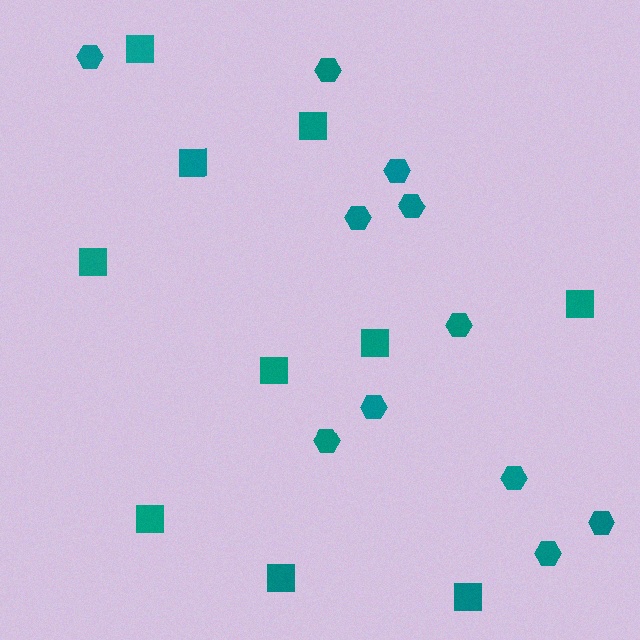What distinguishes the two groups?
There are 2 groups: one group of hexagons (11) and one group of squares (10).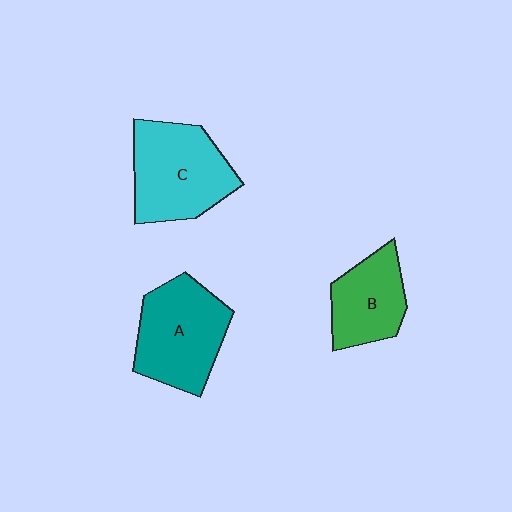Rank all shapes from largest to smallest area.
From largest to smallest: C (cyan), A (teal), B (green).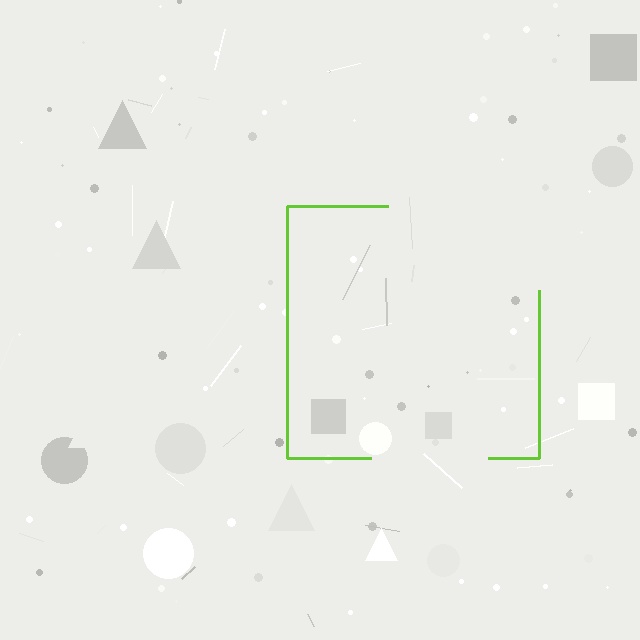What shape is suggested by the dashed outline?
The dashed outline suggests a square.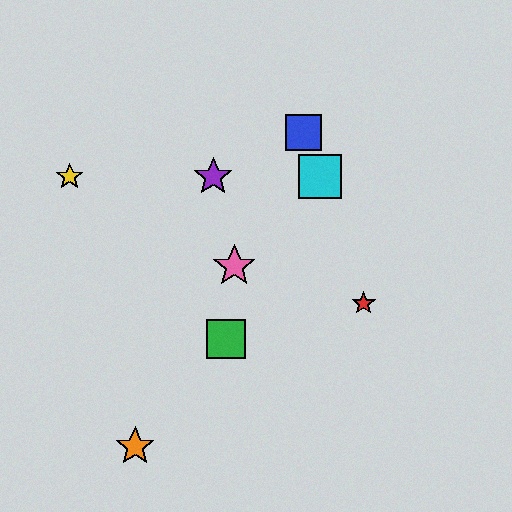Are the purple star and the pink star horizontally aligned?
No, the purple star is at y≈177 and the pink star is at y≈266.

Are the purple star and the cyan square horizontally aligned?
Yes, both are at y≈177.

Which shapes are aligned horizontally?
The yellow star, the purple star, the cyan square are aligned horizontally.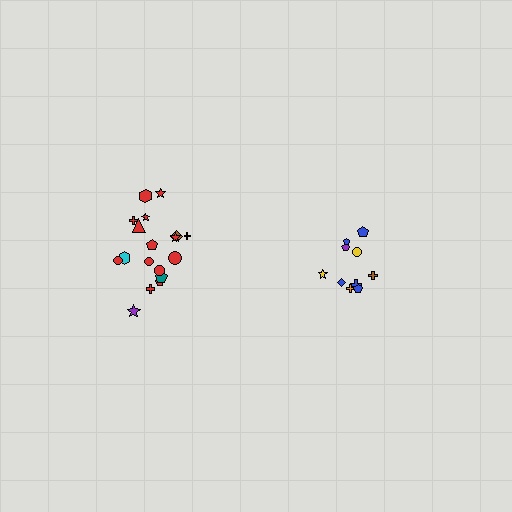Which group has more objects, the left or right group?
The left group.